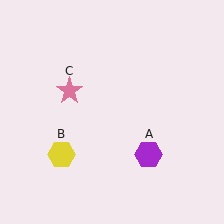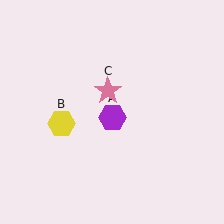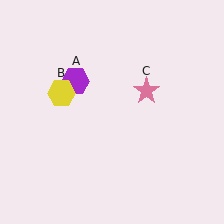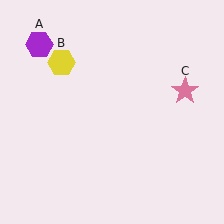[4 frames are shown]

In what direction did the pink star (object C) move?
The pink star (object C) moved right.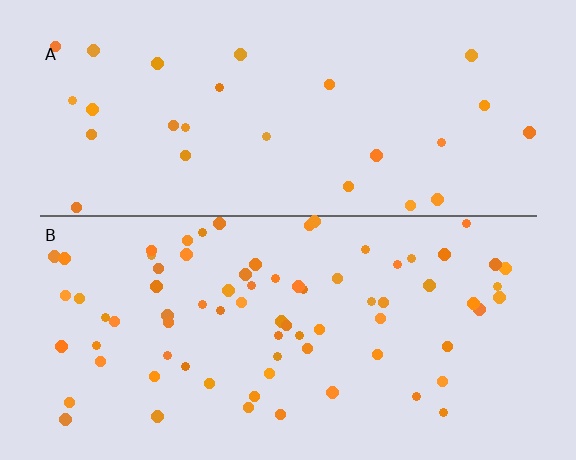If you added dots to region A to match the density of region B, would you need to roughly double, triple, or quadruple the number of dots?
Approximately triple.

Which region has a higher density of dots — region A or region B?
B (the bottom).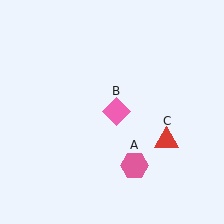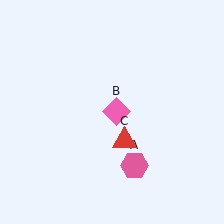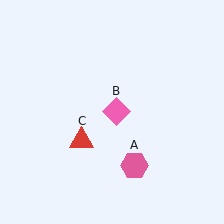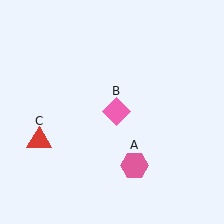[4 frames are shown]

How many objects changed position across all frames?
1 object changed position: red triangle (object C).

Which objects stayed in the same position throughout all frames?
Pink hexagon (object A) and pink diamond (object B) remained stationary.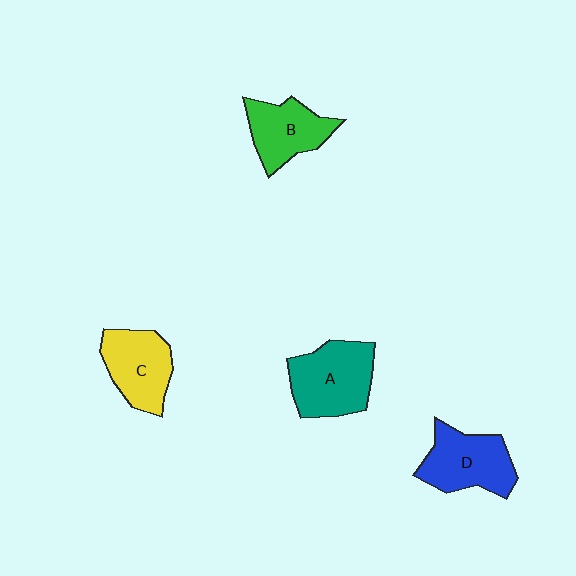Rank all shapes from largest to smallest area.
From largest to smallest: A (teal), D (blue), C (yellow), B (green).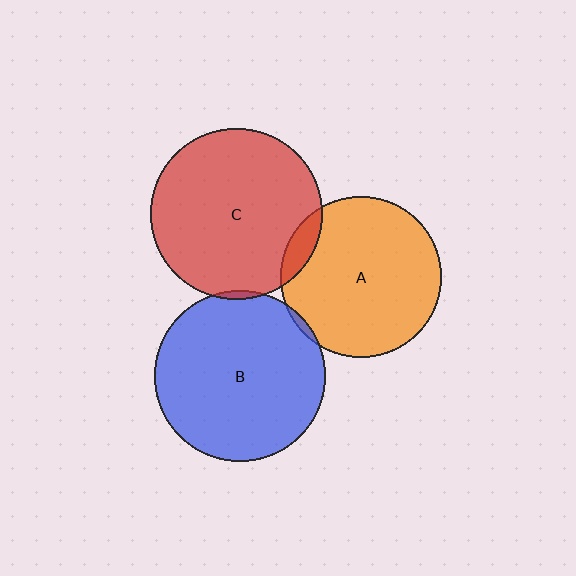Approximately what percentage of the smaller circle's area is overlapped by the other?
Approximately 5%.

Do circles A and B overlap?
Yes.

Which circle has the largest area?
Circle C (red).